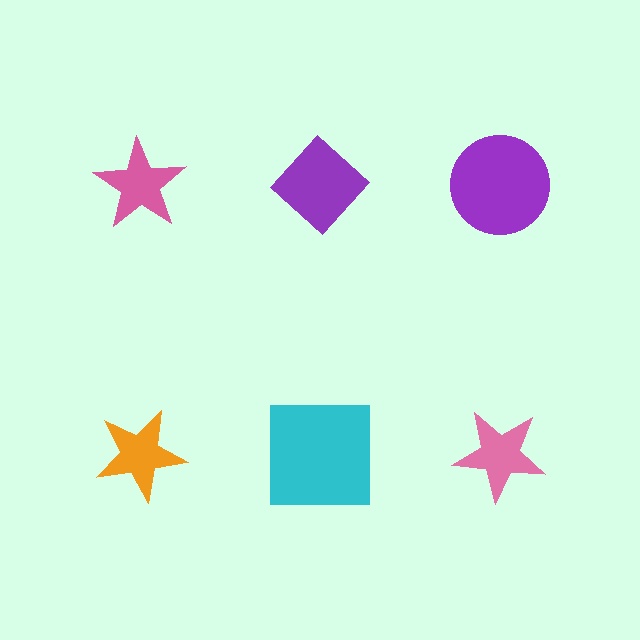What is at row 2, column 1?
An orange star.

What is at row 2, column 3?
A pink star.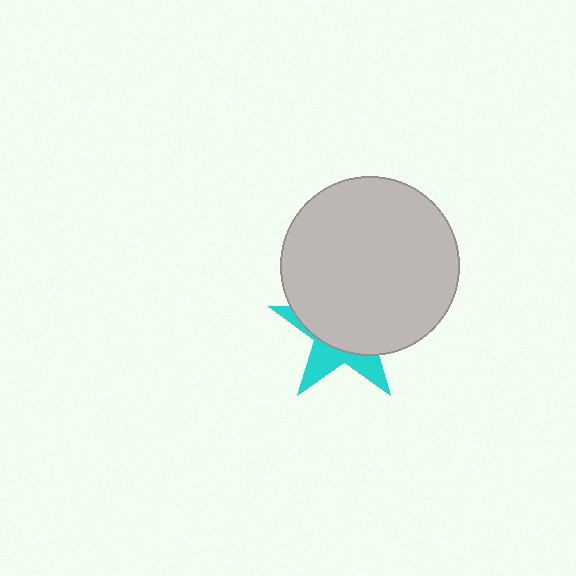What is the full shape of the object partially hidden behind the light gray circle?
The partially hidden object is a cyan star.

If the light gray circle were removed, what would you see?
You would see the complete cyan star.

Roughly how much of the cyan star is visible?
A small part of it is visible (roughly 33%).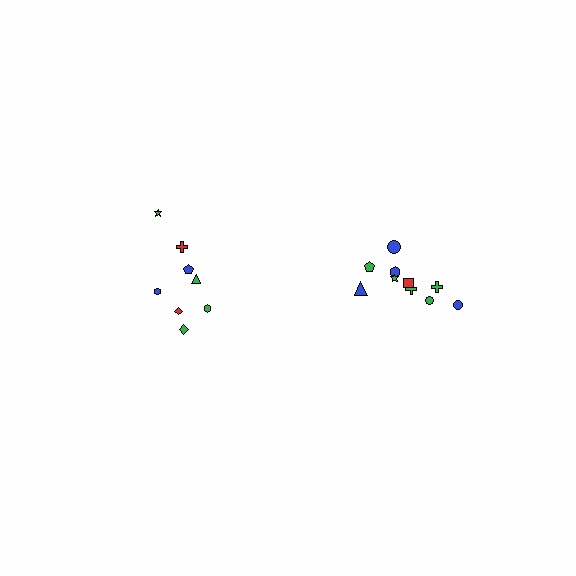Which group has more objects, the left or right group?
The right group.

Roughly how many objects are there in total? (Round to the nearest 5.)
Roughly 20 objects in total.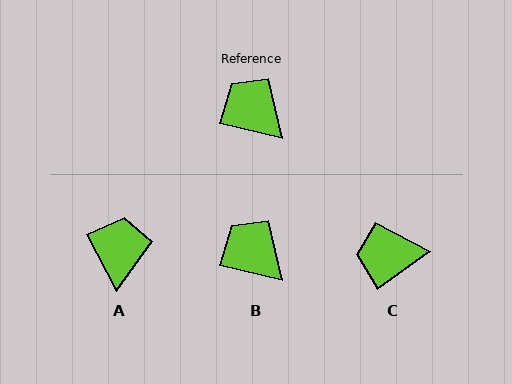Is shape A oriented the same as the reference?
No, it is off by about 49 degrees.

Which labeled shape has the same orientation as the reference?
B.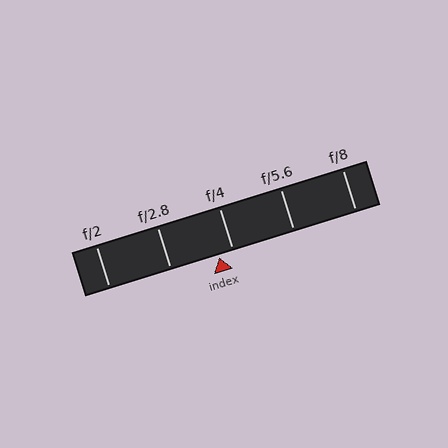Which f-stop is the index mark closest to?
The index mark is closest to f/4.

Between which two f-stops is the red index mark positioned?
The index mark is between f/2.8 and f/4.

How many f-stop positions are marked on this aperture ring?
There are 5 f-stop positions marked.